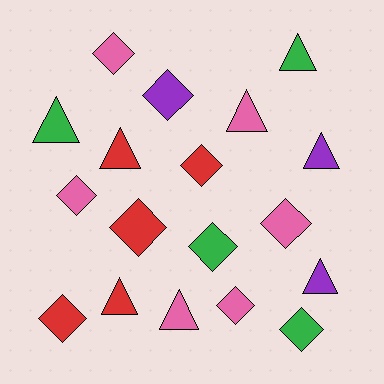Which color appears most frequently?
Pink, with 6 objects.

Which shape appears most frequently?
Diamond, with 10 objects.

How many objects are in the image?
There are 18 objects.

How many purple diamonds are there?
There is 1 purple diamond.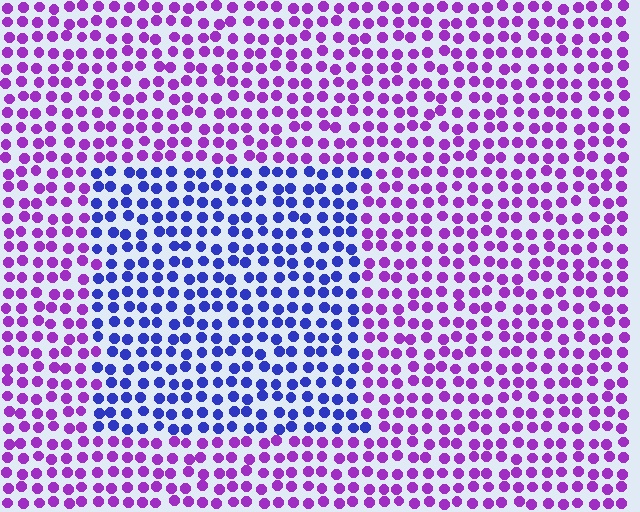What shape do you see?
I see a rectangle.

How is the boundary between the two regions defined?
The boundary is defined purely by a slight shift in hue (about 50 degrees). Spacing, size, and orientation are identical on both sides.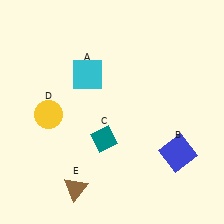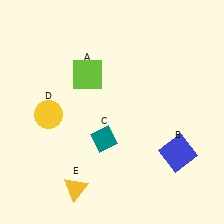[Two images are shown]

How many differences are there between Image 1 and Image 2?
There are 2 differences between the two images.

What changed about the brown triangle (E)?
In Image 1, E is brown. In Image 2, it changed to yellow.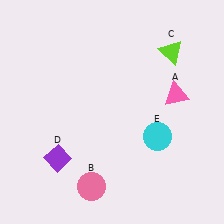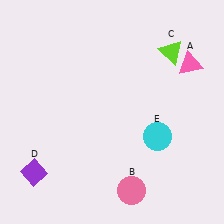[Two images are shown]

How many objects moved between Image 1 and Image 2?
3 objects moved between the two images.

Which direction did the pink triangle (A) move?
The pink triangle (A) moved up.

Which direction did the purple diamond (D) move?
The purple diamond (D) moved left.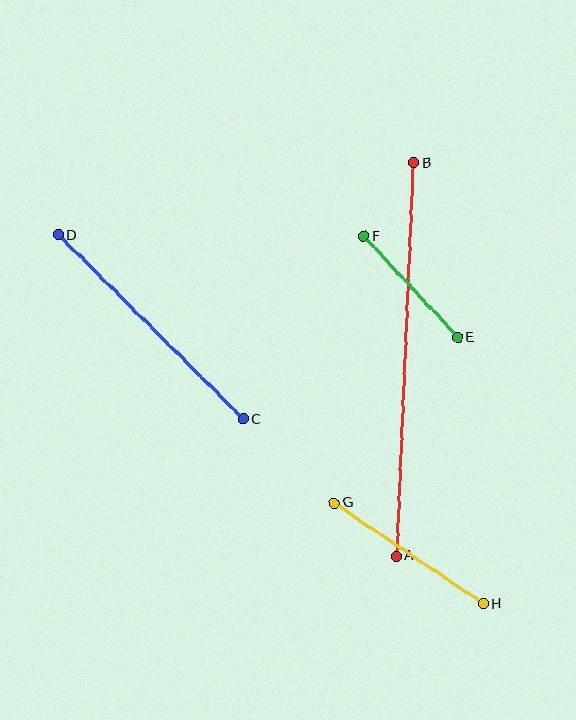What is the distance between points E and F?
The distance is approximately 138 pixels.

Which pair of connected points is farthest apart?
Points A and B are farthest apart.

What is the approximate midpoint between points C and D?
The midpoint is at approximately (151, 327) pixels.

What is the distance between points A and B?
The distance is approximately 393 pixels.